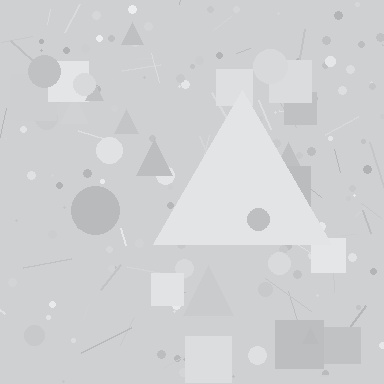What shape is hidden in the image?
A triangle is hidden in the image.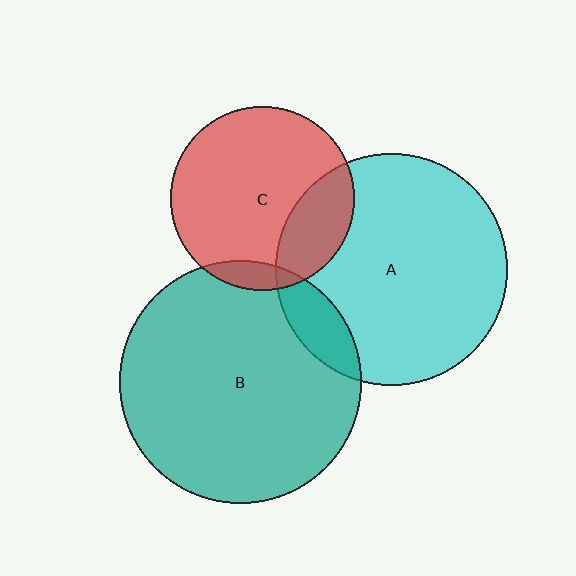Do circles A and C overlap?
Yes.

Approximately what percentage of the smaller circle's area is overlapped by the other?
Approximately 25%.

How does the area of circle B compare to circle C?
Approximately 1.7 times.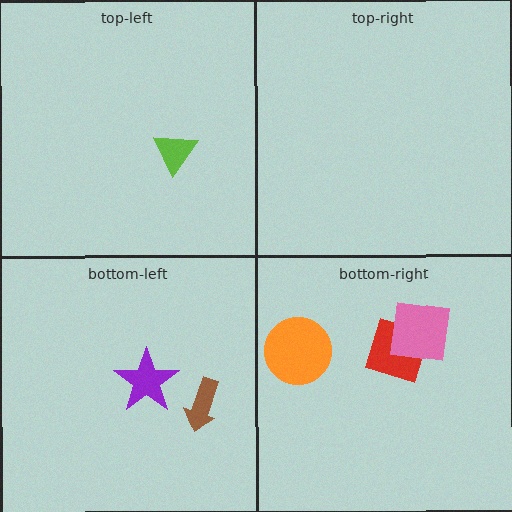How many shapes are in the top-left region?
1.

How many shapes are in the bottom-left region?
2.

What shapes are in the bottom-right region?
The red square, the pink square, the orange circle.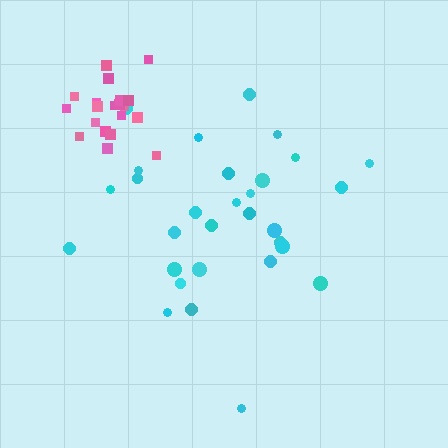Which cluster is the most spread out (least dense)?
Cyan.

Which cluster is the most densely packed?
Pink.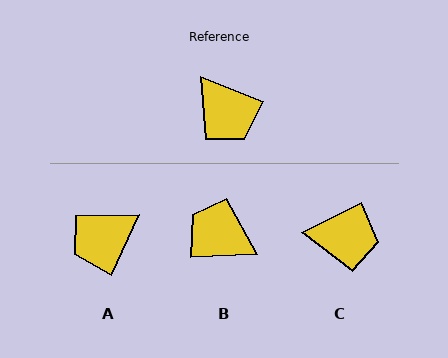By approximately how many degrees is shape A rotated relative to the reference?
Approximately 93 degrees clockwise.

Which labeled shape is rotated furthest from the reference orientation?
B, about 155 degrees away.